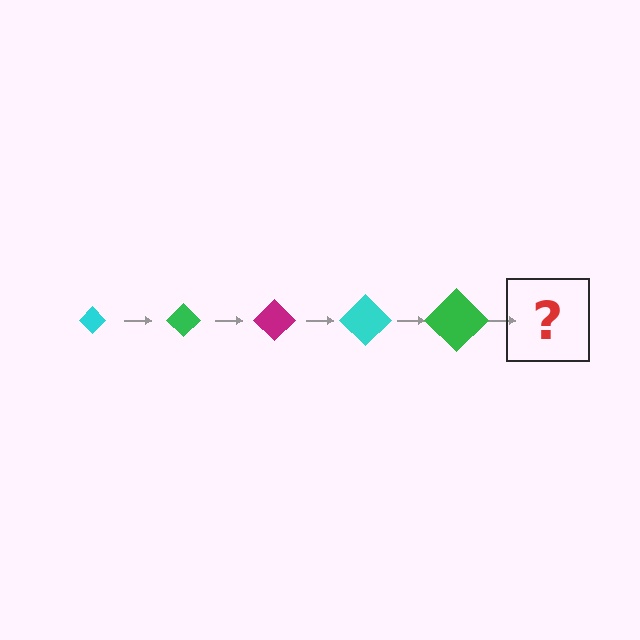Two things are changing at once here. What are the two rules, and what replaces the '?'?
The two rules are that the diamond grows larger each step and the color cycles through cyan, green, and magenta. The '?' should be a magenta diamond, larger than the previous one.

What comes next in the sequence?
The next element should be a magenta diamond, larger than the previous one.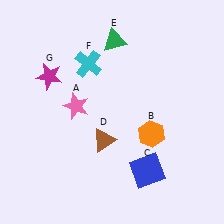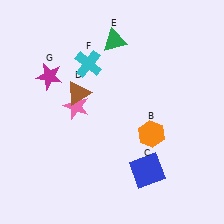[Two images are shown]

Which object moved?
The brown triangle (D) moved up.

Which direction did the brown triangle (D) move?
The brown triangle (D) moved up.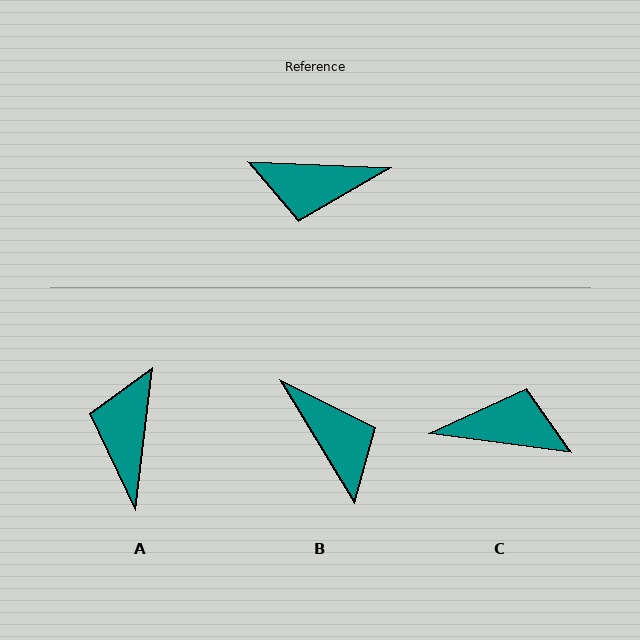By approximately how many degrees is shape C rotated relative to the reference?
Approximately 175 degrees counter-clockwise.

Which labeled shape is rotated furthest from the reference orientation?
C, about 175 degrees away.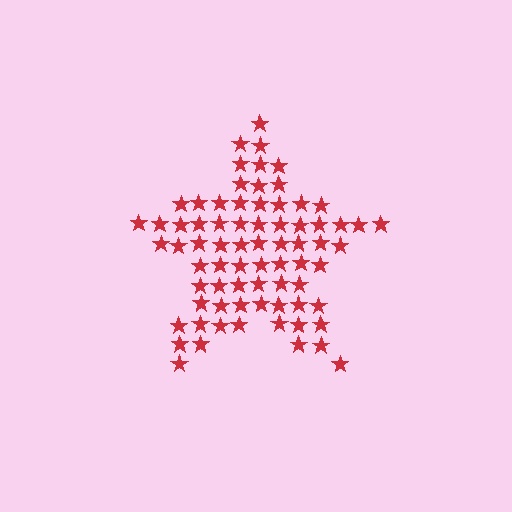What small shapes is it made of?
It is made of small stars.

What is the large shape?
The large shape is a star.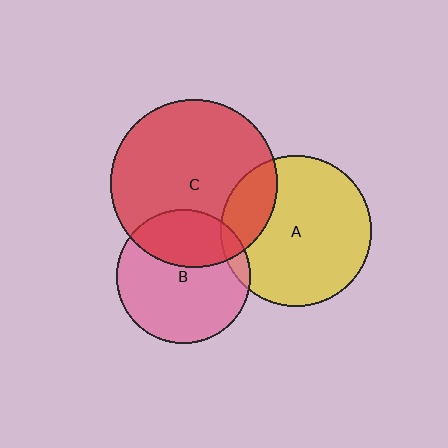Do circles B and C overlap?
Yes.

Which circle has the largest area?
Circle C (red).